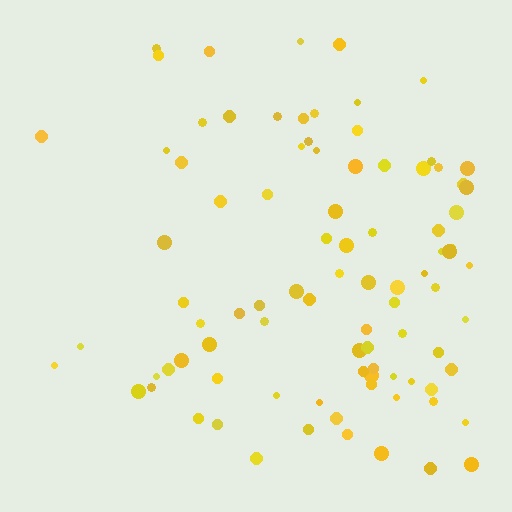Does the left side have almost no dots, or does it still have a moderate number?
Still a moderate number, just noticeably fewer than the right.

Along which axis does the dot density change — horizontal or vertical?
Horizontal.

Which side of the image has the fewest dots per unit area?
The left.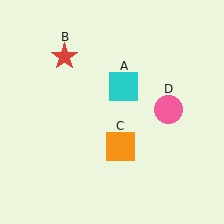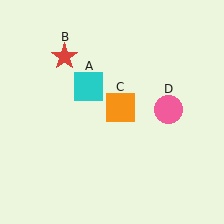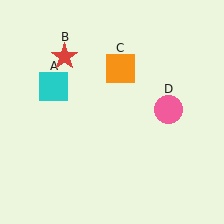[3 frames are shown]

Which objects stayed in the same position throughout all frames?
Red star (object B) and pink circle (object D) remained stationary.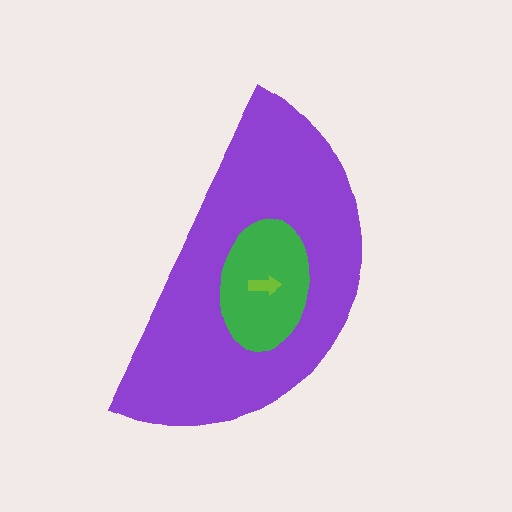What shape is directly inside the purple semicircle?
The green ellipse.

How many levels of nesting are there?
3.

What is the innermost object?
The lime arrow.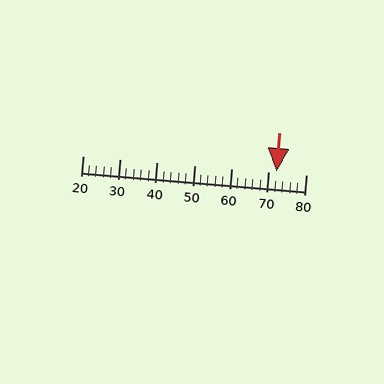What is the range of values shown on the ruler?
The ruler shows values from 20 to 80.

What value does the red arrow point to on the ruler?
The red arrow points to approximately 72.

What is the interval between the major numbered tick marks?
The major tick marks are spaced 10 units apart.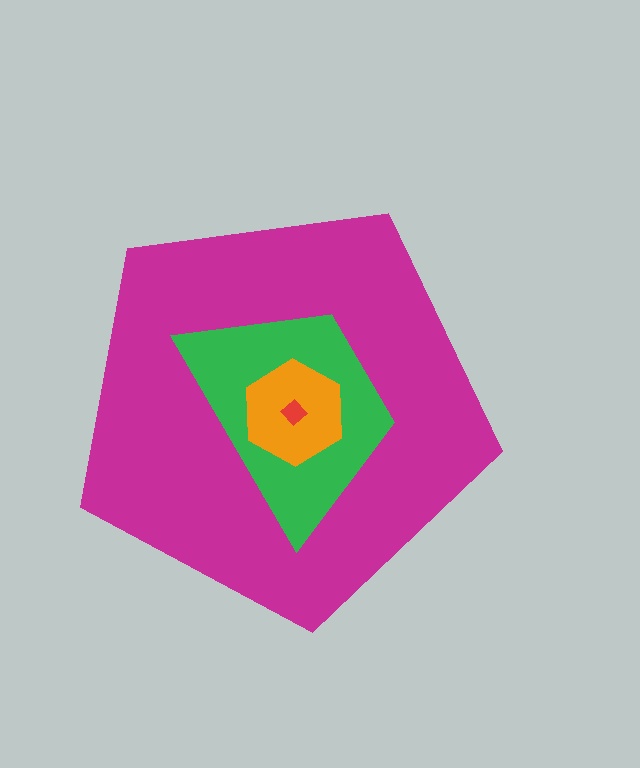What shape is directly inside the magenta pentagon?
The green trapezoid.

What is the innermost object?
The red diamond.